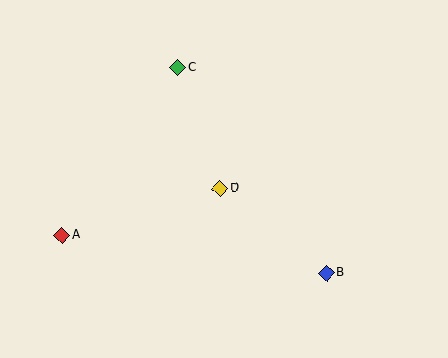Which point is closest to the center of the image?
Point D at (220, 189) is closest to the center.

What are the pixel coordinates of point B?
Point B is at (326, 273).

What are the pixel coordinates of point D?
Point D is at (220, 189).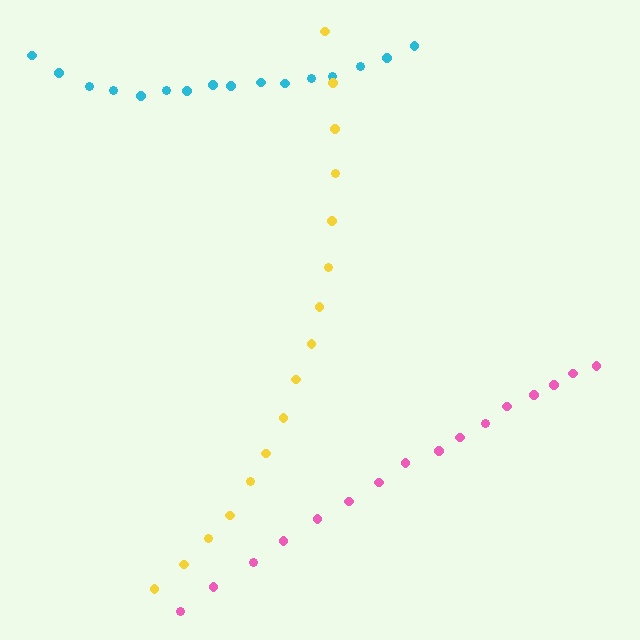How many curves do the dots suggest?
There are 3 distinct paths.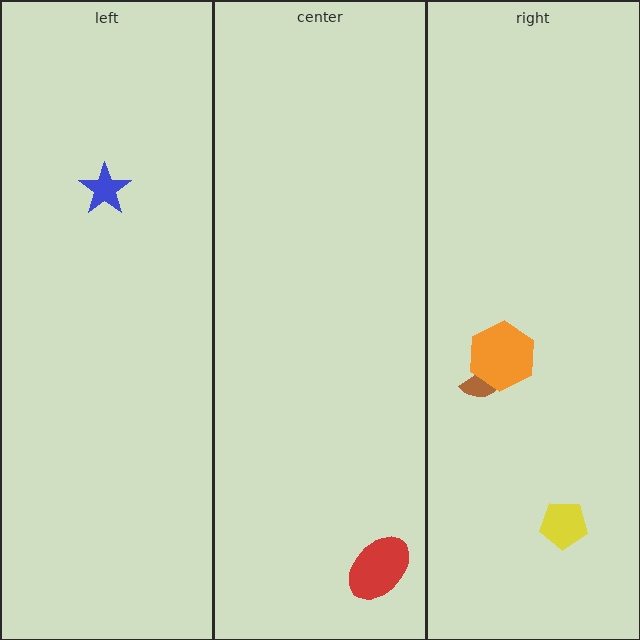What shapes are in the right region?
The brown semicircle, the orange hexagon, the yellow pentagon.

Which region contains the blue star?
The left region.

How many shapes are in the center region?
1.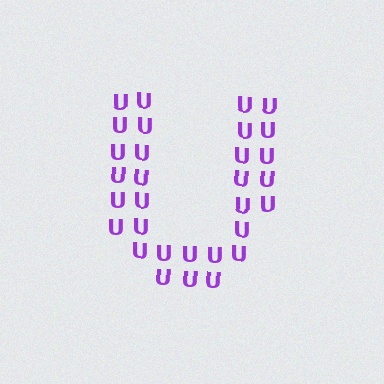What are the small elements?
The small elements are letter U's.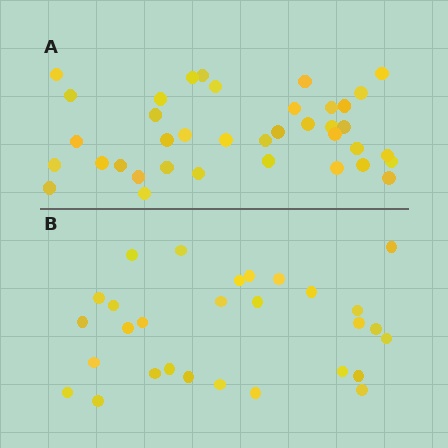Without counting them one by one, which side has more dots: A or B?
Region A (the top region) has more dots.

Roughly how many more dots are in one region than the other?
Region A has roughly 8 or so more dots than region B.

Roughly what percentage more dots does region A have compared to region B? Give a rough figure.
About 30% more.